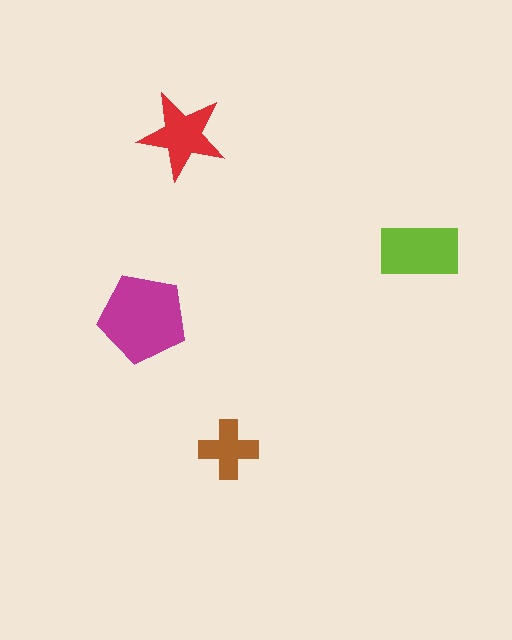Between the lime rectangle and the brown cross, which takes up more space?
The lime rectangle.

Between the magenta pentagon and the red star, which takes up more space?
The magenta pentagon.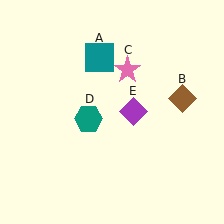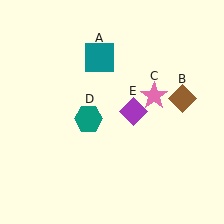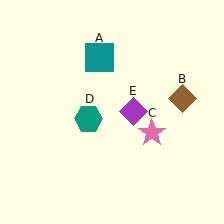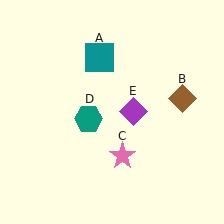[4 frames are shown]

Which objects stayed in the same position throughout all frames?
Teal square (object A) and brown diamond (object B) and teal hexagon (object D) and purple diamond (object E) remained stationary.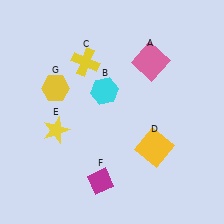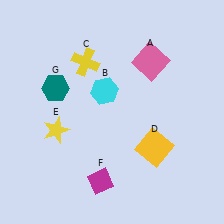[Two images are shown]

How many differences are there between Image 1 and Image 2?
There is 1 difference between the two images.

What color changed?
The hexagon (G) changed from yellow in Image 1 to teal in Image 2.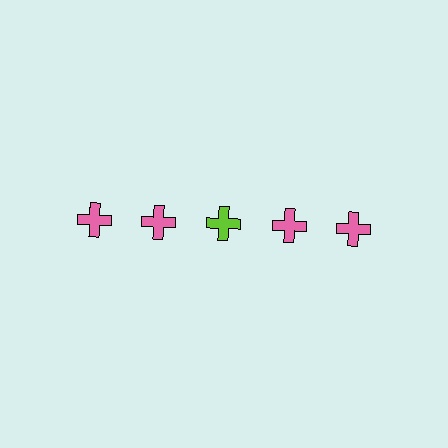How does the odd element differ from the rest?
It has a different color: lime instead of pink.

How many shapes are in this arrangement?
There are 5 shapes arranged in a grid pattern.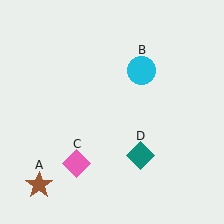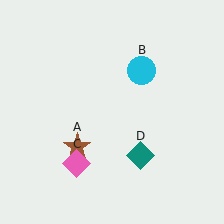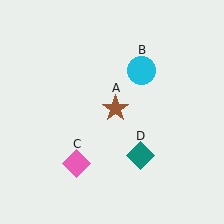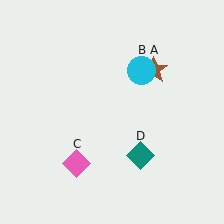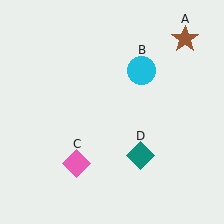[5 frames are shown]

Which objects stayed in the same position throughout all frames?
Cyan circle (object B) and pink diamond (object C) and teal diamond (object D) remained stationary.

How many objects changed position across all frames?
1 object changed position: brown star (object A).